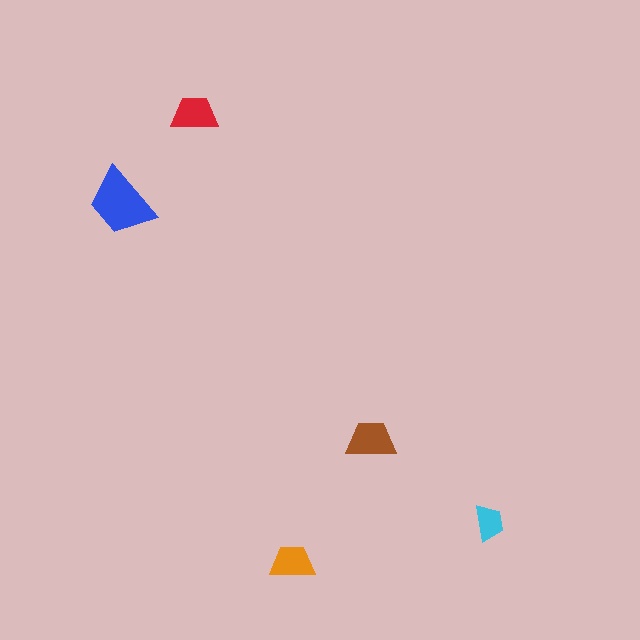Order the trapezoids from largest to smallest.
the blue one, the brown one, the red one, the orange one, the cyan one.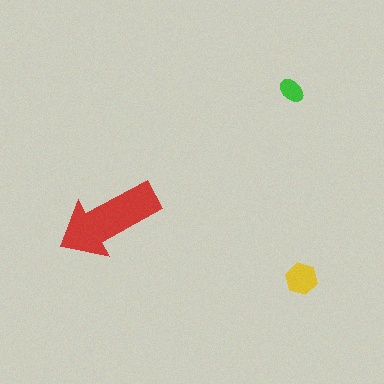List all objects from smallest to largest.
The green ellipse, the yellow hexagon, the red arrow.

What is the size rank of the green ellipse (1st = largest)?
3rd.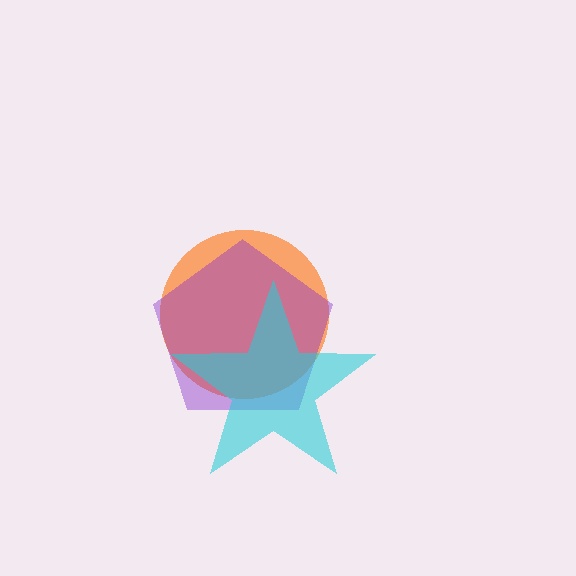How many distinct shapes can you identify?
There are 3 distinct shapes: an orange circle, a purple pentagon, a cyan star.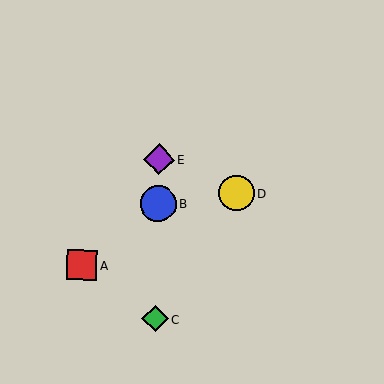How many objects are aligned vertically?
3 objects (B, C, E) are aligned vertically.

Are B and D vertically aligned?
No, B is at x≈158 and D is at x≈236.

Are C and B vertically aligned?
Yes, both are at x≈155.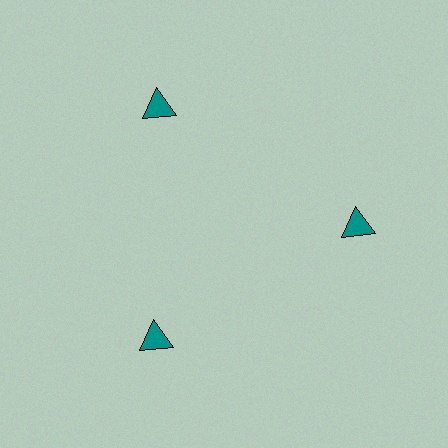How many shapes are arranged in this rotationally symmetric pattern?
There are 3 shapes, arranged in 3 groups of 1.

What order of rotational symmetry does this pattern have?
This pattern has 3-fold rotational symmetry.